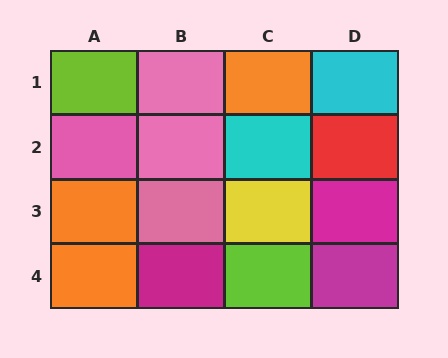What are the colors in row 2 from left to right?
Pink, pink, cyan, red.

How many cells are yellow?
1 cell is yellow.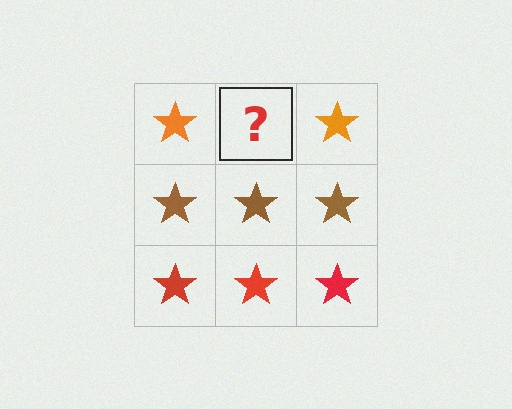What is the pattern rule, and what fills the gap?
The rule is that each row has a consistent color. The gap should be filled with an orange star.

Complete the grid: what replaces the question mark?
The question mark should be replaced with an orange star.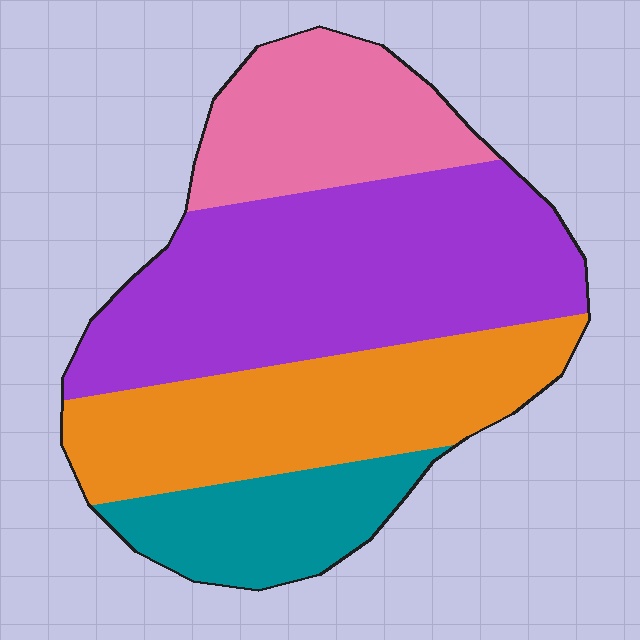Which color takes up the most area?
Purple, at roughly 40%.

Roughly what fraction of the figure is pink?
Pink covers about 20% of the figure.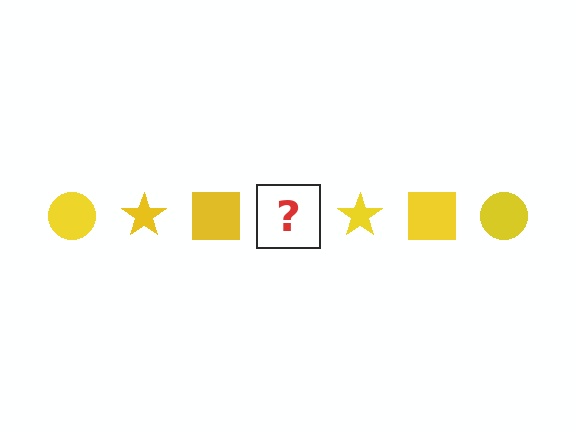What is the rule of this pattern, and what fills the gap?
The rule is that the pattern cycles through circle, star, square shapes in yellow. The gap should be filled with a yellow circle.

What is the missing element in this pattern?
The missing element is a yellow circle.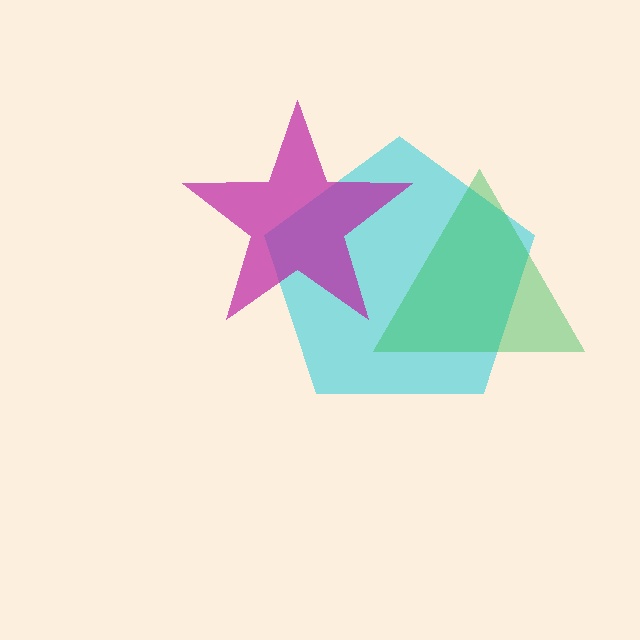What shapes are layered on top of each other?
The layered shapes are: a cyan pentagon, a green triangle, a magenta star.